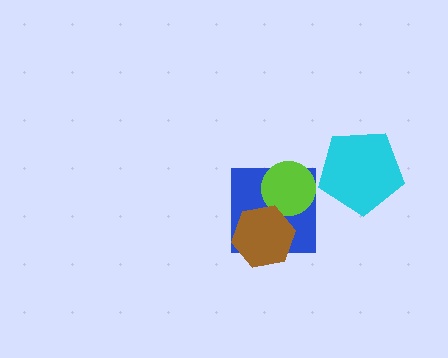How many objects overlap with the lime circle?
1 object overlaps with the lime circle.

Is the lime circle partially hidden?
No, no other shape covers it.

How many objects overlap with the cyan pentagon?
0 objects overlap with the cyan pentagon.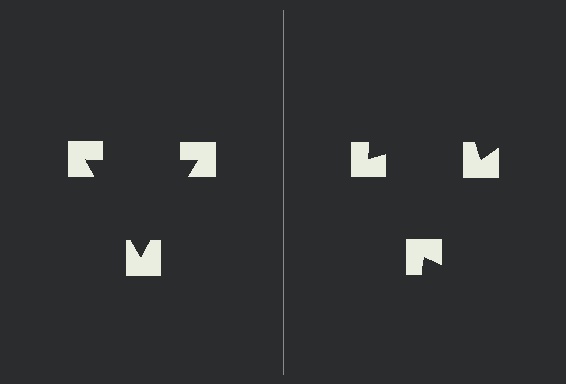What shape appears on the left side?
An illusory triangle.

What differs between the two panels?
The notched squares are positioned identically on both sides; only the wedge orientations differ. On the left they align to a triangle; on the right they are misaligned.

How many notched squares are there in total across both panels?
6 — 3 on each side.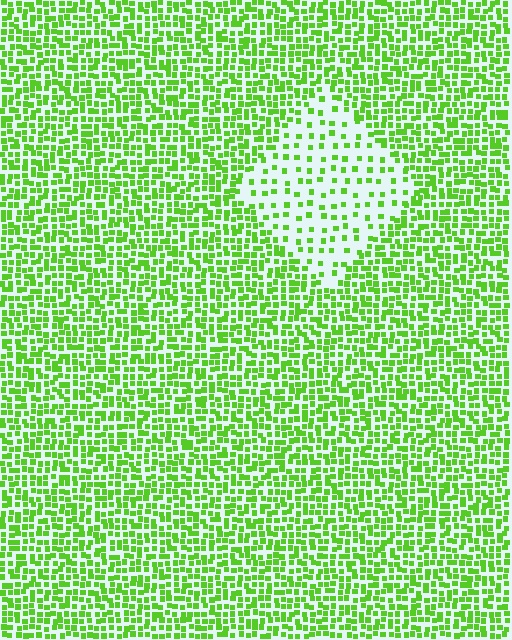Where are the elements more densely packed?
The elements are more densely packed outside the diamond boundary.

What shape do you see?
I see a diamond.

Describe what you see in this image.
The image contains small lime elements arranged at two different densities. A diamond-shaped region is visible where the elements are less densely packed than the surrounding area.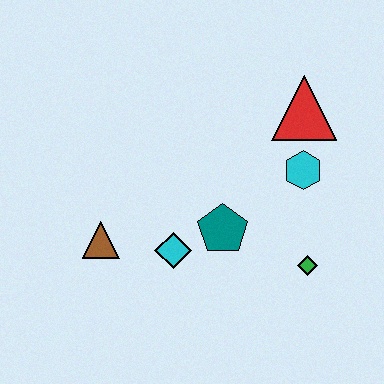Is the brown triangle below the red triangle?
Yes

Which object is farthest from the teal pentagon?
The red triangle is farthest from the teal pentagon.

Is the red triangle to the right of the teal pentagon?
Yes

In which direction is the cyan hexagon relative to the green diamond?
The cyan hexagon is above the green diamond.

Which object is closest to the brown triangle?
The cyan diamond is closest to the brown triangle.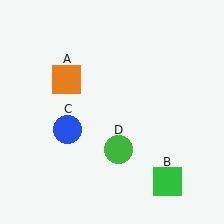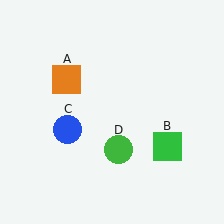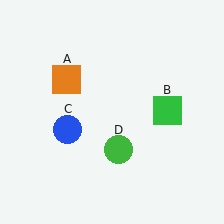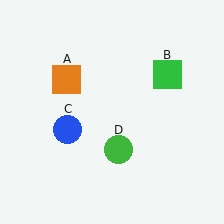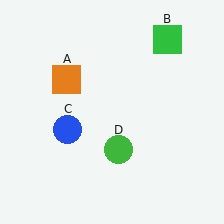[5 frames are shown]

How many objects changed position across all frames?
1 object changed position: green square (object B).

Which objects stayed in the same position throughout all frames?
Orange square (object A) and blue circle (object C) and green circle (object D) remained stationary.